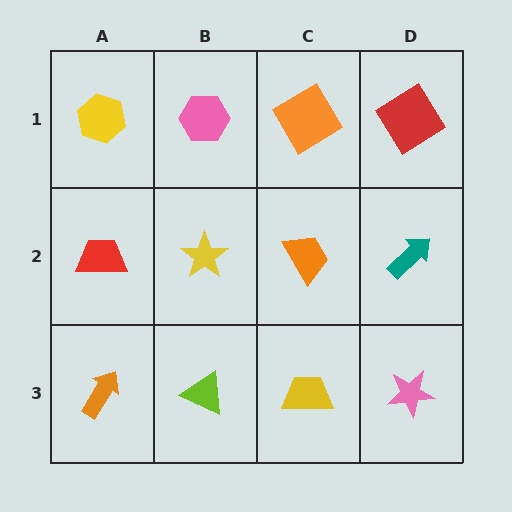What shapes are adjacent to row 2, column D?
A red diamond (row 1, column D), a pink star (row 3, column D), an orange trapezoid (row 2, column C).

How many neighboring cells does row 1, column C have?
3.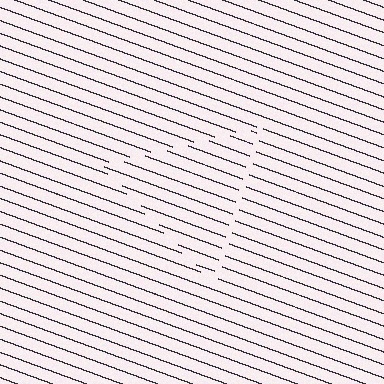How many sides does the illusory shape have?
3 sides — the line-ends trace a triangle.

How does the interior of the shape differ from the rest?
The interior of the shape contains the same grating, shifted by half a period — the contour is defined by the phase discontinuity where line-ends from the inner and outer gratings abut.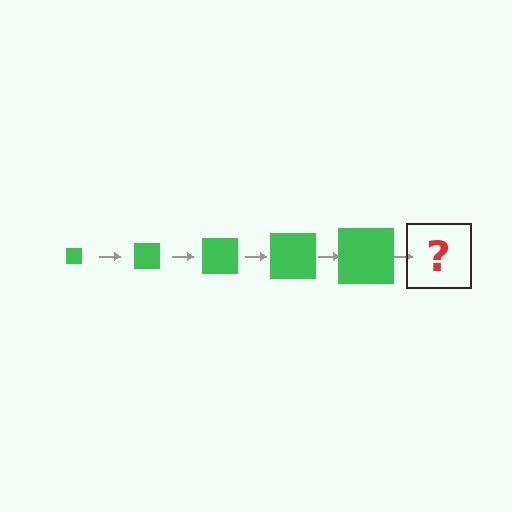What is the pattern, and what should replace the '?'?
The pattern is that the square gets progressively larger each step. The '?' should be a green square, larger than the previous one.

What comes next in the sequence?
The next element should be a green square, larger than the previous one.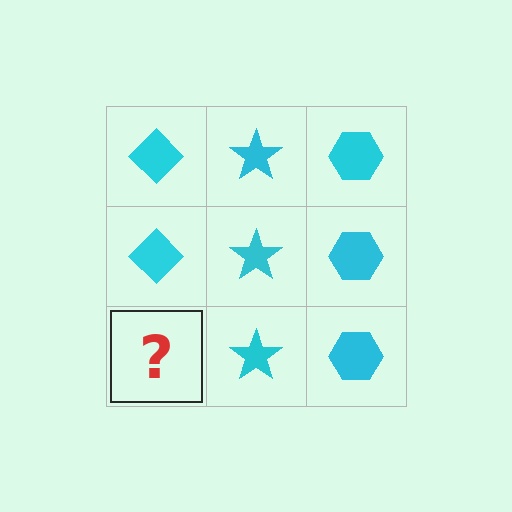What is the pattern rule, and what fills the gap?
The rule is that each column has a consistent shape. The gap should be filled with a cyan diamond.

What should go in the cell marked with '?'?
The missing cell should contain a cyan diamond.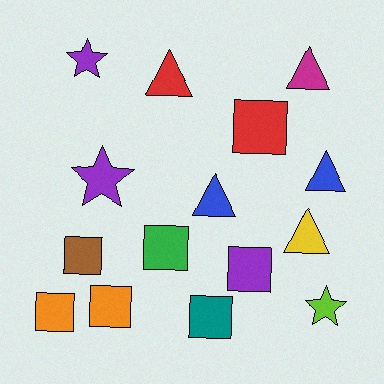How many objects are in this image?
There are 15 objects.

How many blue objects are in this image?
There are 2 blue objects.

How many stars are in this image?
There are 3 stars.